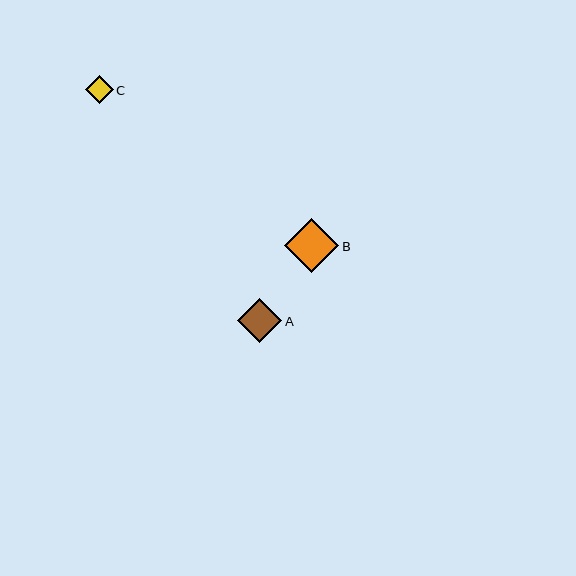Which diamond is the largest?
Diamond B is the largest with a size of approximately 54 pixels.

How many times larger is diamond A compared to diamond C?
Diamond A is approximately 1.6 times the size of diamond C.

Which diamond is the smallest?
Diamond C is the smallest with a size of approximately 28 pixels.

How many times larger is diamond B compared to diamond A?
Diamond B is approximately 1.2 times the size of diamond A.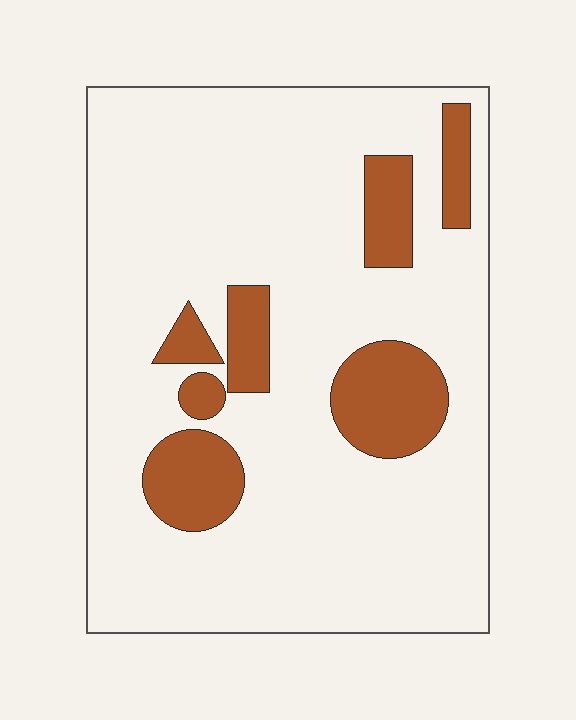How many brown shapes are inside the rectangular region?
7.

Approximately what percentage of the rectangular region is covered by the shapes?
Approximately 15%.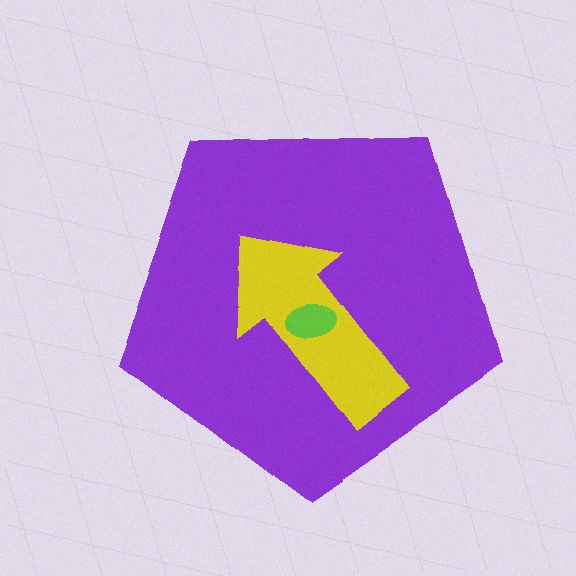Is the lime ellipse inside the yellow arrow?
Yes.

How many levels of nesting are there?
3.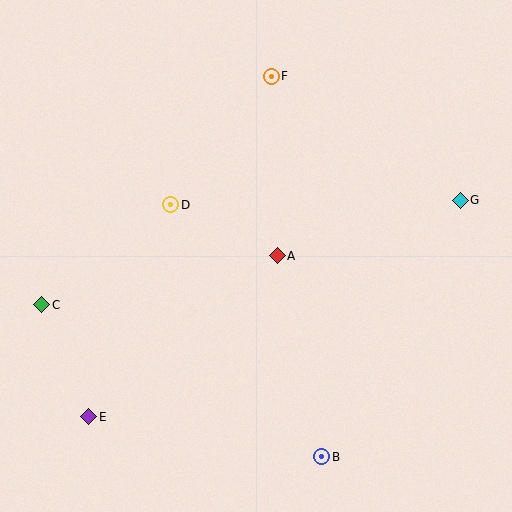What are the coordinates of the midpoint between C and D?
The midpoint between C and D is at (106, 255).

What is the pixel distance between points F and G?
The distance between F and G is 226 pixels.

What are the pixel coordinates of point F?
Point F is at (271, 76).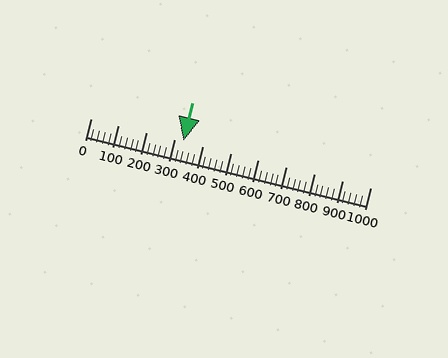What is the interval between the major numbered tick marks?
The major tick marks are spaced 100 units apart.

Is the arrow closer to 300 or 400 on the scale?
The arrow is closer to 300.